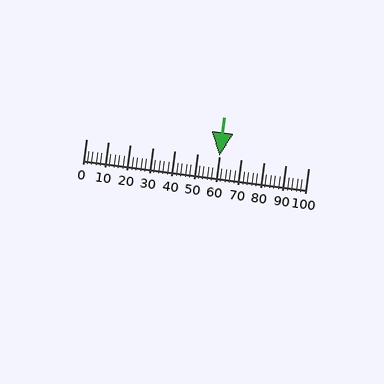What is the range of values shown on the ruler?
The ruler shows values from 0 to 100.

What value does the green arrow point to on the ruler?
The green arrow points to approximately 60.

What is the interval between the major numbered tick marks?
The major tick marks are spaced 10 units apart.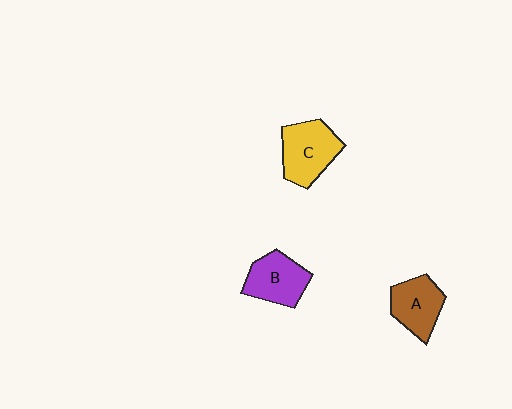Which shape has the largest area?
Shape C (yellow).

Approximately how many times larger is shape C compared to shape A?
Approximately 1.2 times.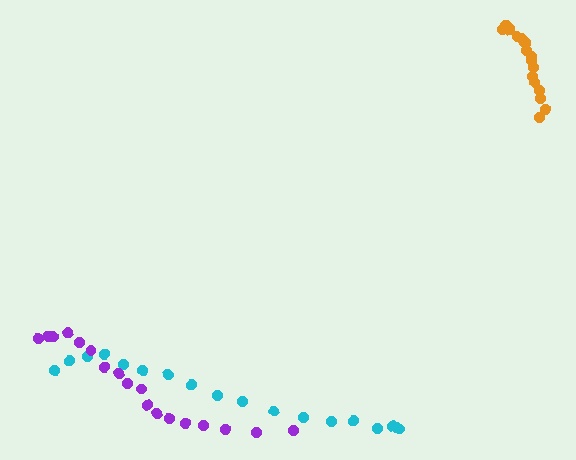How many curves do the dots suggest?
There are 3 distinct paths.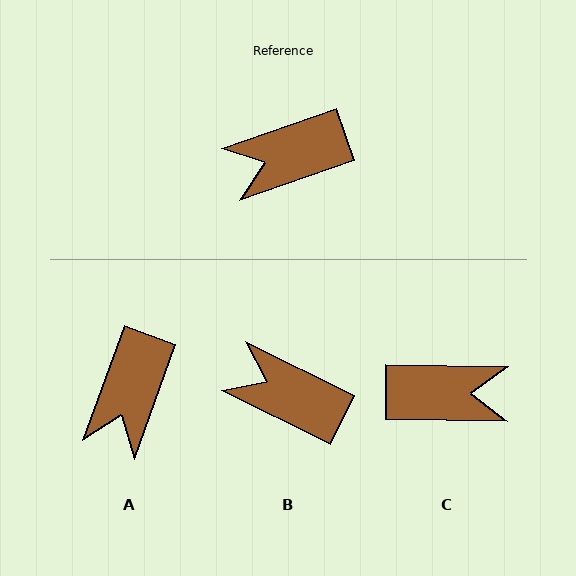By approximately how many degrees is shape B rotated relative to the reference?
Approximately 45 degrees clockwise.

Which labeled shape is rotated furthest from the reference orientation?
C, about 160 degrees away.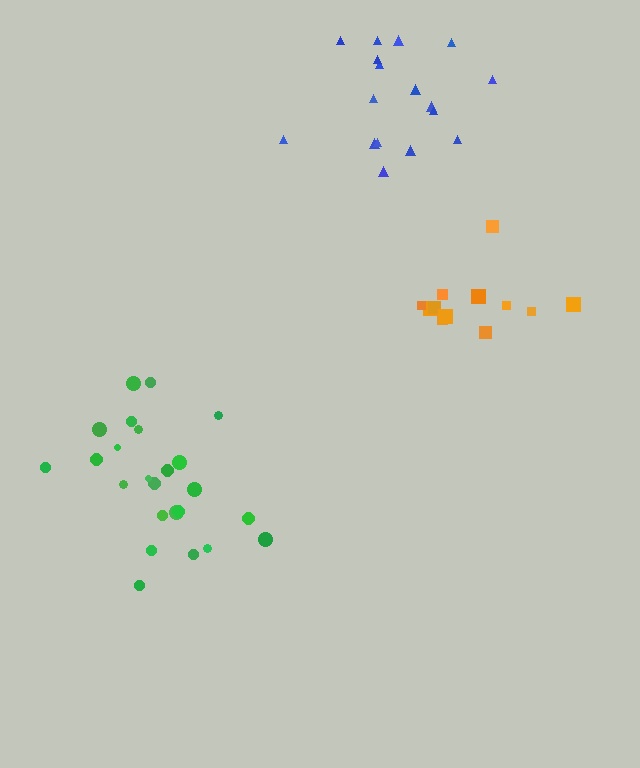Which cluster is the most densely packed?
Blue.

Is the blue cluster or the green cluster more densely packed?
Blue.